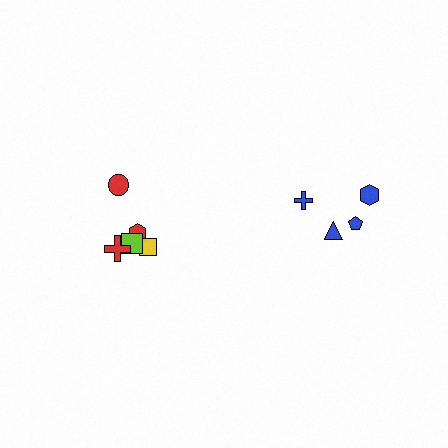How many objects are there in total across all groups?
There are 10 objects.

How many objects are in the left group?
There are 6 objects.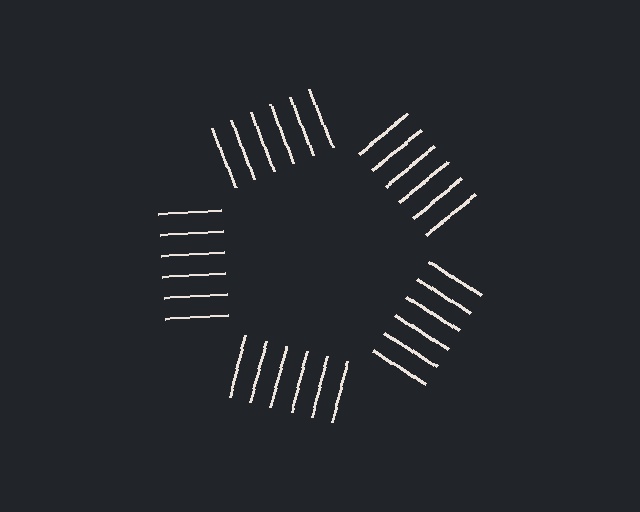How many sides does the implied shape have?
5 sides — the line-ends trace a pentagon.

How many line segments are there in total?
30 — 6 along each of the 5 edges.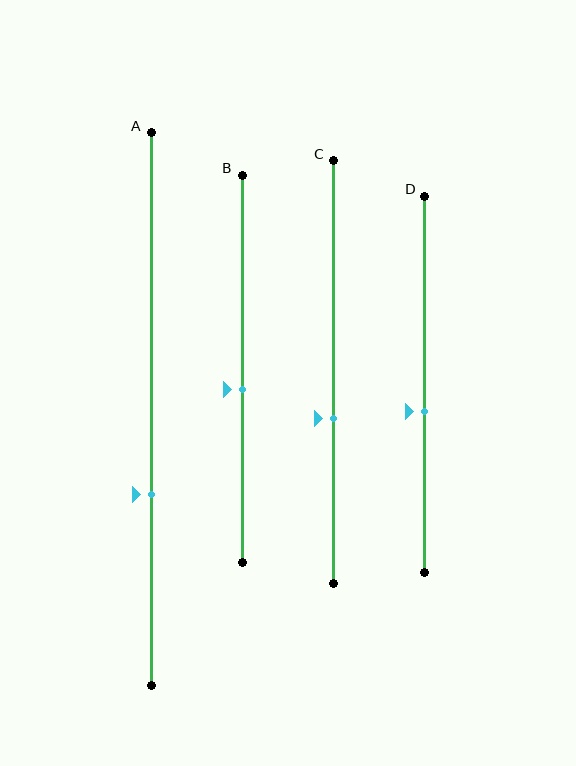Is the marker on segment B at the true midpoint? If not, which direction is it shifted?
No, the marker on segment B is shifted downward by about 5% of the segment length.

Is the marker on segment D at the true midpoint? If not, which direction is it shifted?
No, the marker on segment D is shifted downward by about 7% of the segment length.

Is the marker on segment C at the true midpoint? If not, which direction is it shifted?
No, the marker on segment C is shifted downward by about 11% of the segment length.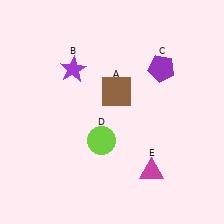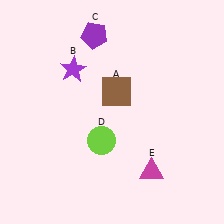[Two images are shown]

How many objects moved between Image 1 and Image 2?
1 object moved between the two images.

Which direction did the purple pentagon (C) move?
The purple pentagon (C) moved left.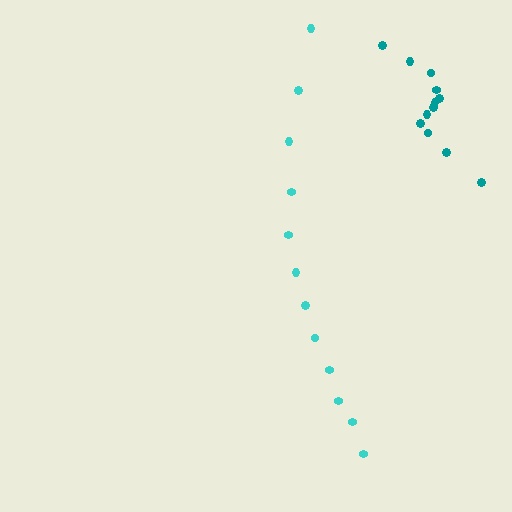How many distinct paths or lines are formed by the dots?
There are 2 distinct paths.